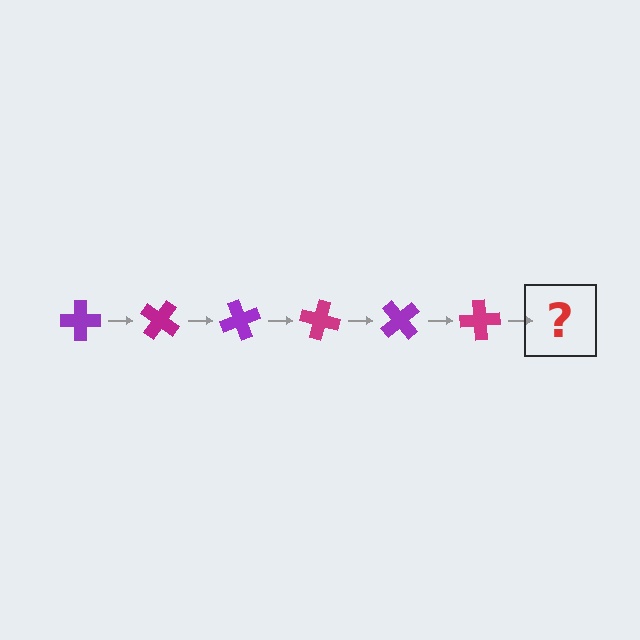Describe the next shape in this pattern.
It should be a purple cross, rotated 210 degrees from the start.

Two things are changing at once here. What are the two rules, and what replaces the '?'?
The two rules are that it rotates 35 degrees each step and the color cycles through purple and magenta. The '?' should be a purple cross, rotated 210 degrees from the start.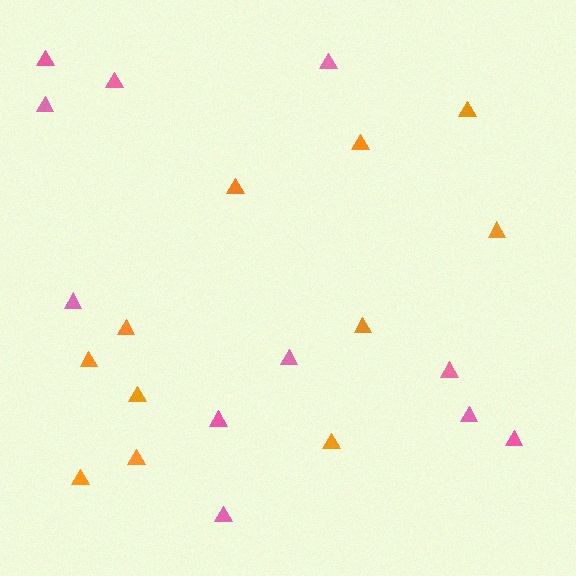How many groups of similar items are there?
There are 2 groups: one group of pink triangles (11) and one group of orange triangles (11).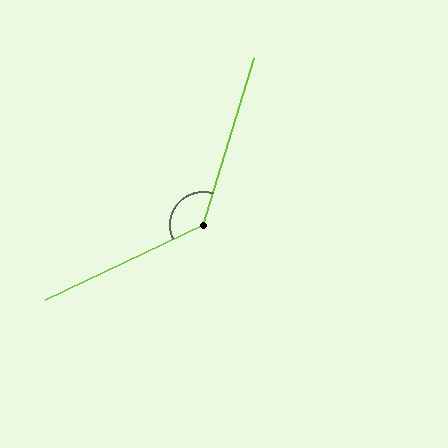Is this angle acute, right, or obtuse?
It is obtuse.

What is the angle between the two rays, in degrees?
Approximately 133 degrees.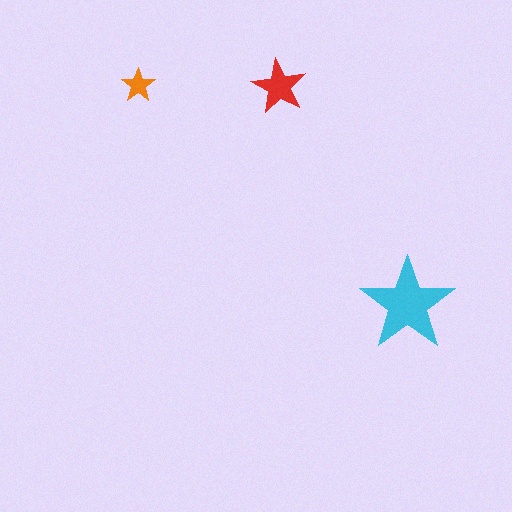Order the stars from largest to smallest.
the cyan one, the red one, the orange one.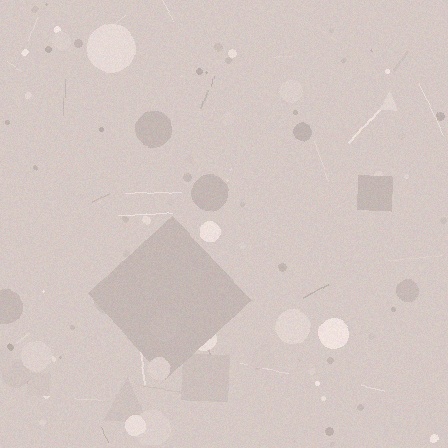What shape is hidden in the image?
A diamond is hidden in the image.